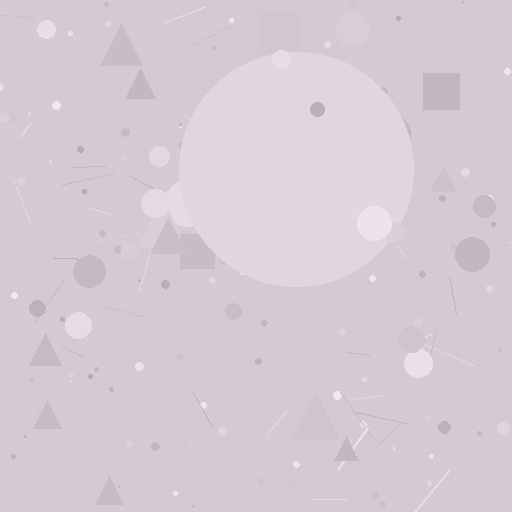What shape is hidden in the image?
A circle is hidden in the image.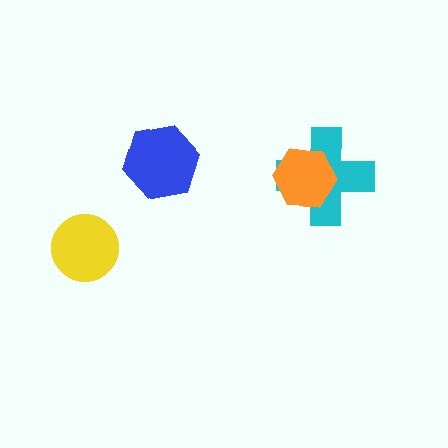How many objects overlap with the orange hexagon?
1 object overlaps with the orange hexagon.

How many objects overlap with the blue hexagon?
0 objects overlap with the blue hexagon.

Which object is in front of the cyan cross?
The orange hexagon is in front of the cyan cross.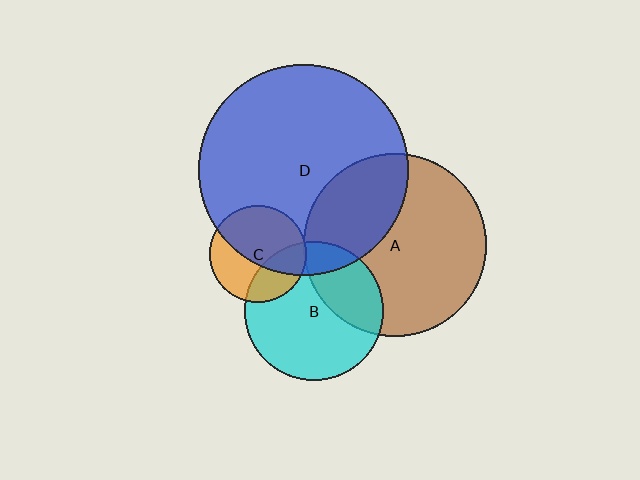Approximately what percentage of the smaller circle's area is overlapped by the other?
Approximately 15%.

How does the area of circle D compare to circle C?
Approximately 4.7 times.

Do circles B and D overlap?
Yes.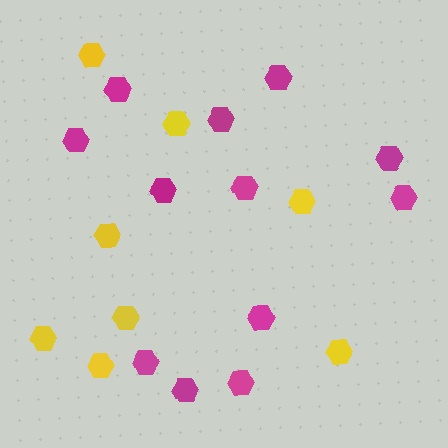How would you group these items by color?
There are 2 groups: one group of magenta hexagons (12) and one group of yellow hexagons (8).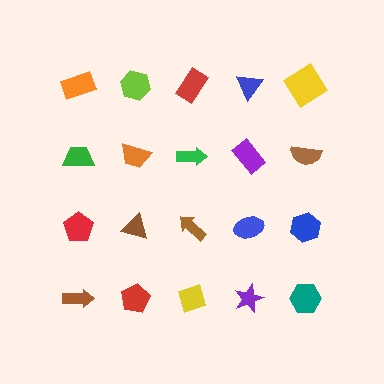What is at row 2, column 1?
A green trapezoid.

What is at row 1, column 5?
A yellow diamond.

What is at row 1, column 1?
An orange rectangle.